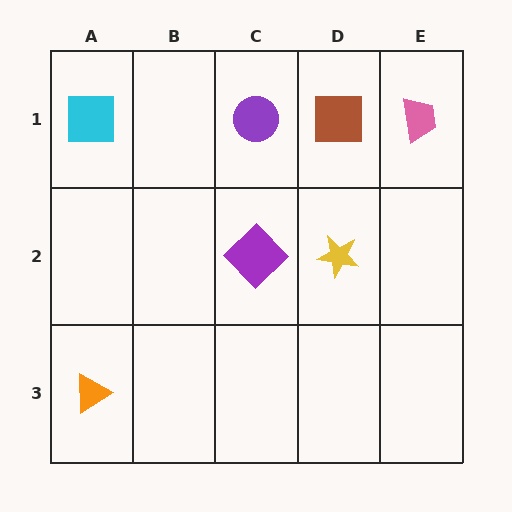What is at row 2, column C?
A purple diamond.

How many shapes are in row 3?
1 shape.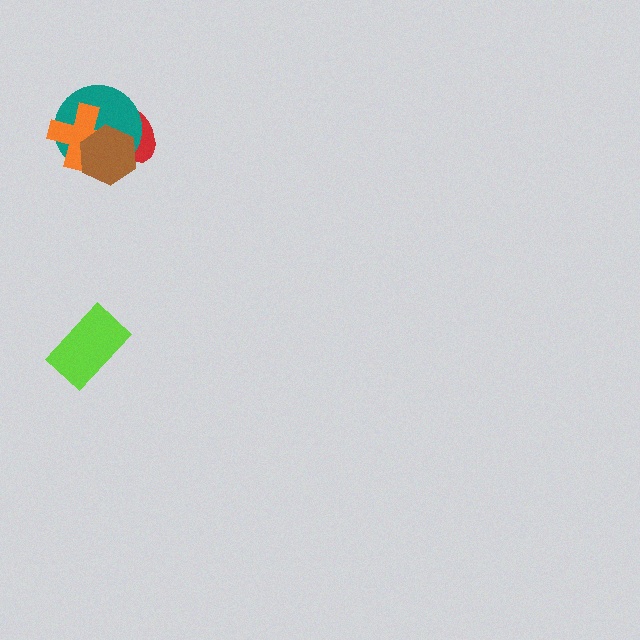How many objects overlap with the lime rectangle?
0 objects overlap with the lime rectangle.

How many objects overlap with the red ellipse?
3 objects overlap with the red ellipse.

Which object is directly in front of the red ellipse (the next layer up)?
The teal circle is directly in front of the red ellipse.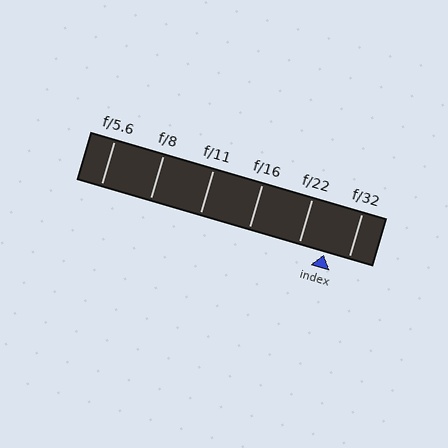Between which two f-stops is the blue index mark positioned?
The index mark is between f/22 and f/32.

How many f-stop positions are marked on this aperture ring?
There are 6 f-stop positions marked.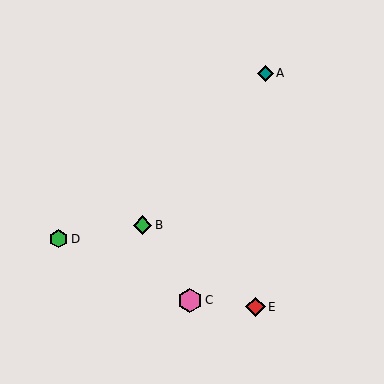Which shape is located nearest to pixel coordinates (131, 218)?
The green diamond (labeled B) at (143, 225) is nearest to that location.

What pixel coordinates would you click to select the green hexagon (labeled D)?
Click at (59, 239) to select the green hexagon D.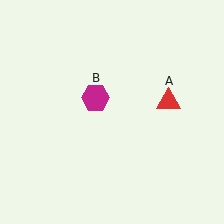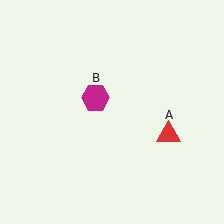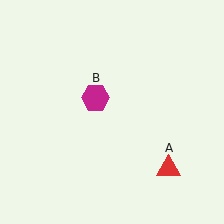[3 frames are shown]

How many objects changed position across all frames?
1 object changed position: red triangle (object A).